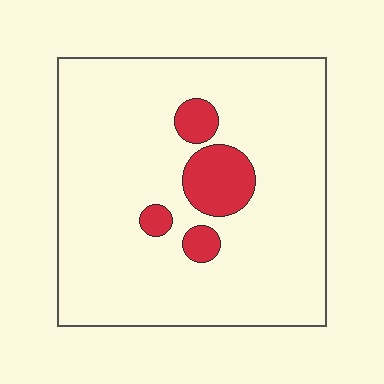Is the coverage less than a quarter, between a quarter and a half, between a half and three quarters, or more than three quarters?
Less than a quarter.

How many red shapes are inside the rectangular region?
4.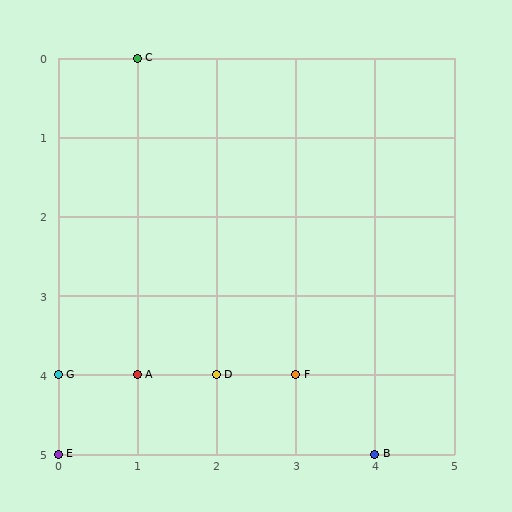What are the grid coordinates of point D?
Point D is at grid coordinates (2, 4).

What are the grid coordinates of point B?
Point B is at grid coordinates (4, 5).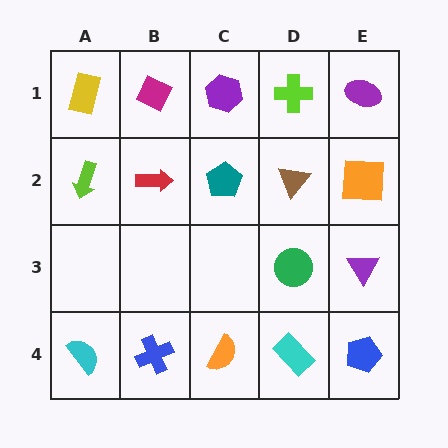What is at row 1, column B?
A magenta diamond.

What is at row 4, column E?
A blue pentagon.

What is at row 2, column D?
A brown triangle.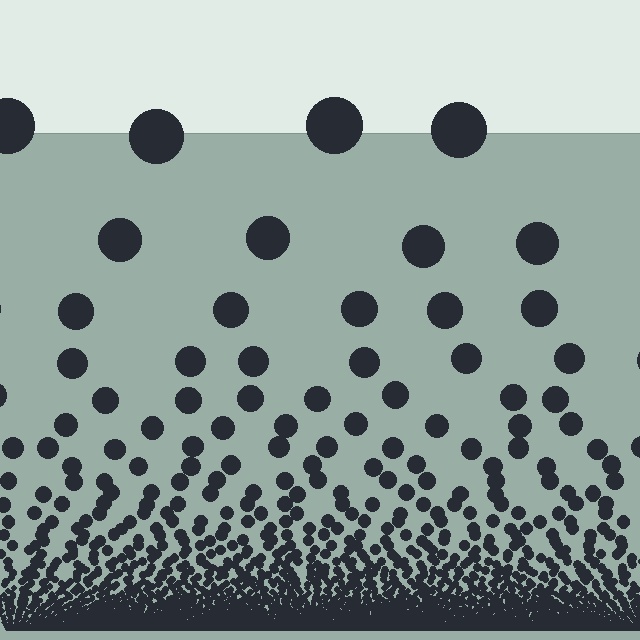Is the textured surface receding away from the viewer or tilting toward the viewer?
The surface appears to tilt toward the viewer. Texture elements get larger and sparser toward the top.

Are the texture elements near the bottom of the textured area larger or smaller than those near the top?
Smaller. The gradient is inverted — elements near the bottom are smaller and denser.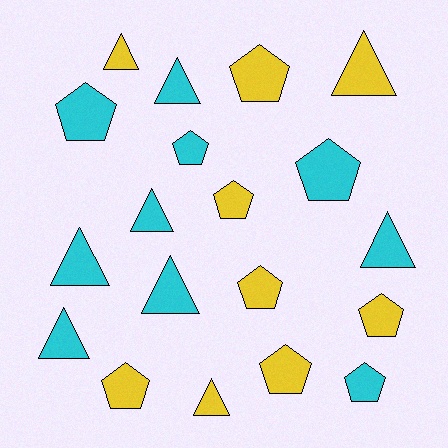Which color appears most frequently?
Cyan, with 10 objects.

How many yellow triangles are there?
There are 3 yellow triangles.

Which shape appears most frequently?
Pentagon, with 10 objects.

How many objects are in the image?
There are 19 objects.